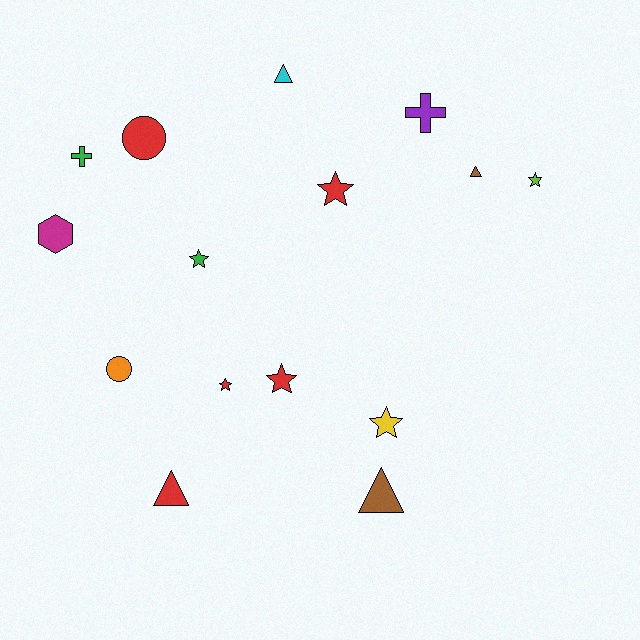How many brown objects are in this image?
There are 2 brown objects.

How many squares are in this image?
There are no squares.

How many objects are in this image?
There are 15 objects.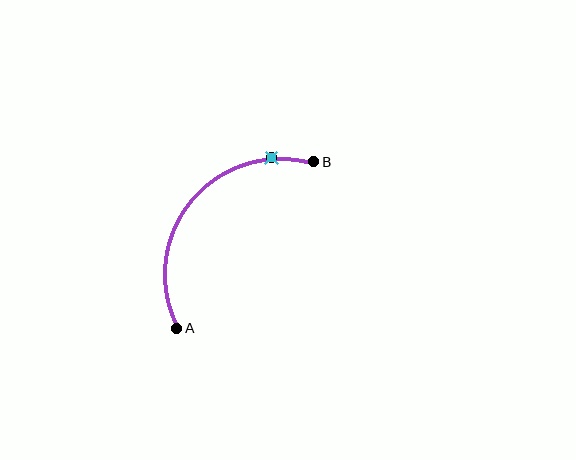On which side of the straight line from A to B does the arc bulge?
The arc bulges above and to the left of the straight line connecting A and B.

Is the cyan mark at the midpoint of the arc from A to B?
No. The cyan mark lies on the arc but is closer to endpoint B. The arc midpoint would be at the point on the curve equidistant along the arc from both A and B.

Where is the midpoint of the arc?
The arc midpoint is the point on the curve farthest from the straight line joining A and B. It sits above and to the left of that line.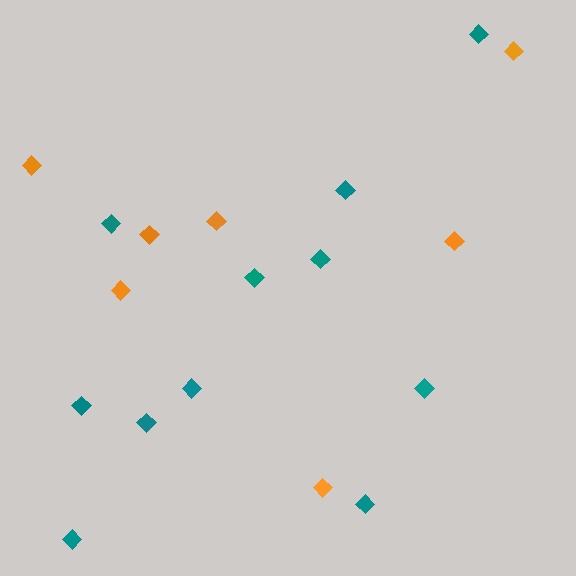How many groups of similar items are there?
There are 2 groups: one group of orange diamonds (7) and one group of teal diamonds (11).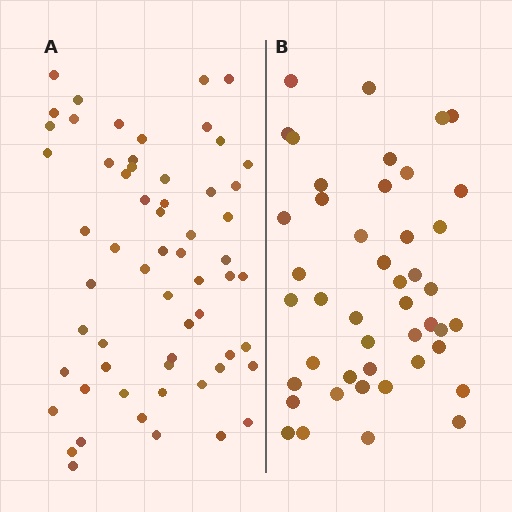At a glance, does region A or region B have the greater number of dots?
Region A (the left region) has more dots.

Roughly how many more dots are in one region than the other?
Region A has approximately 15 more dots than region B.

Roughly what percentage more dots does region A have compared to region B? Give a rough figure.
About 35% more.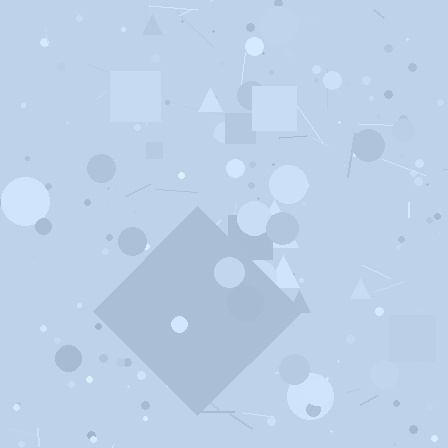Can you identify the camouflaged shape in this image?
The camouflaged shape is a diamond.